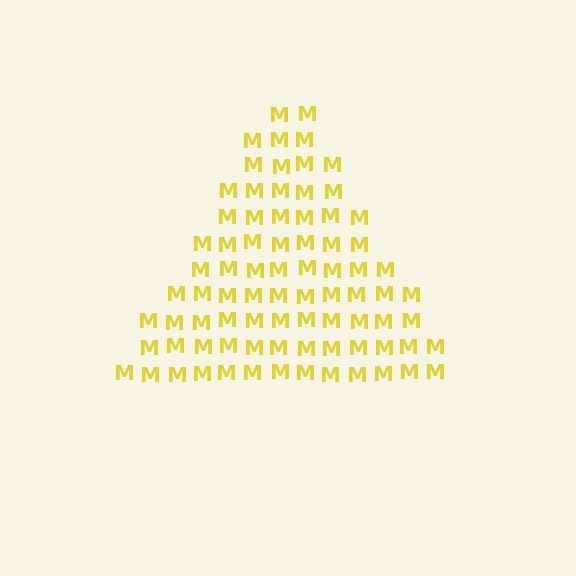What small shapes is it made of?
It is made of small letter M's.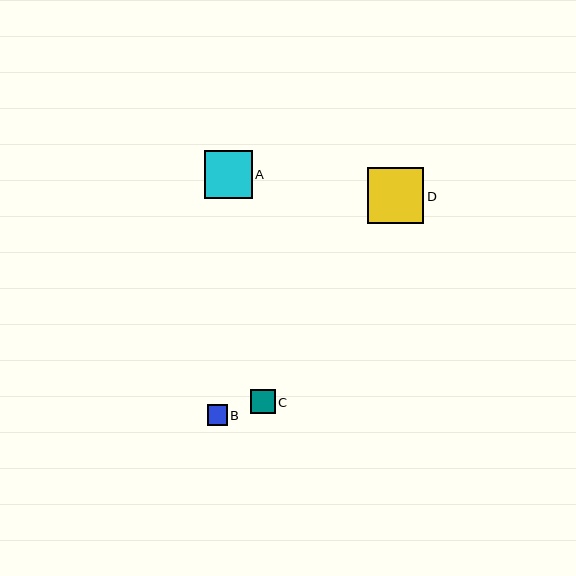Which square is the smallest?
Square B is the smallest with a size of approximately 20 pixels.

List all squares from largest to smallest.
From largest to smallest: D, A, C, B.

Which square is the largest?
Square D is the largest with a size of approximately 56 pixels.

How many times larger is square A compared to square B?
Square A is approximately 2.3 times the size of square B.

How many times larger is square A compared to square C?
Square A is approximately 1.9 times the size of square C.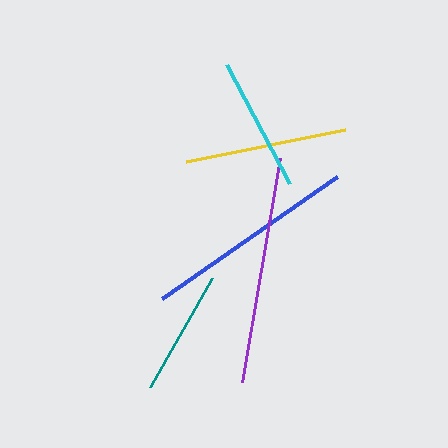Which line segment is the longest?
The purple line is the longest at approximately 227 pixels.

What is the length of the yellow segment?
The yellow segment is approximately 162 pixels long.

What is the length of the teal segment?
The teal segment is approximately 126 pixels long.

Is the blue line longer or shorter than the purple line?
The purple line is longer than the blue line.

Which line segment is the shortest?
The teal line is the shortest at approximately 126 pixels.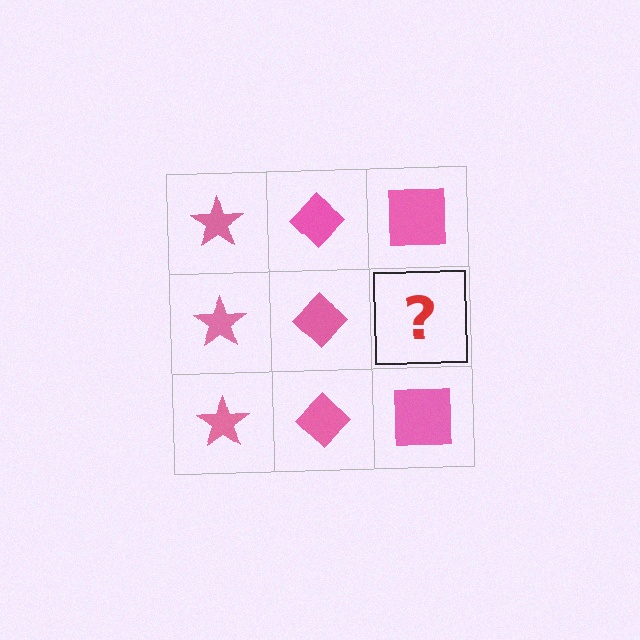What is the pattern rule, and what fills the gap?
The rule is that each column has a consistent shape. The gap should be filled with a pink square.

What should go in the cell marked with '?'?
The missing cell should contain a pink square.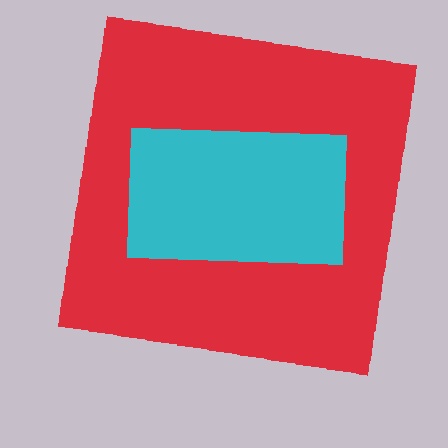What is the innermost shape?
The cyan rectangle.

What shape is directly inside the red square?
The cyan rectangle.